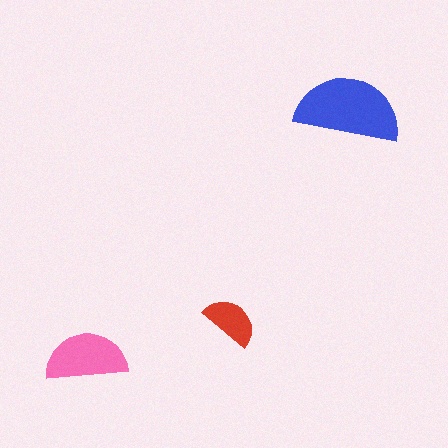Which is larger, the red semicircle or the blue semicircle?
The blue one.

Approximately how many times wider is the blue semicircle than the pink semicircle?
About 1.5 times wider.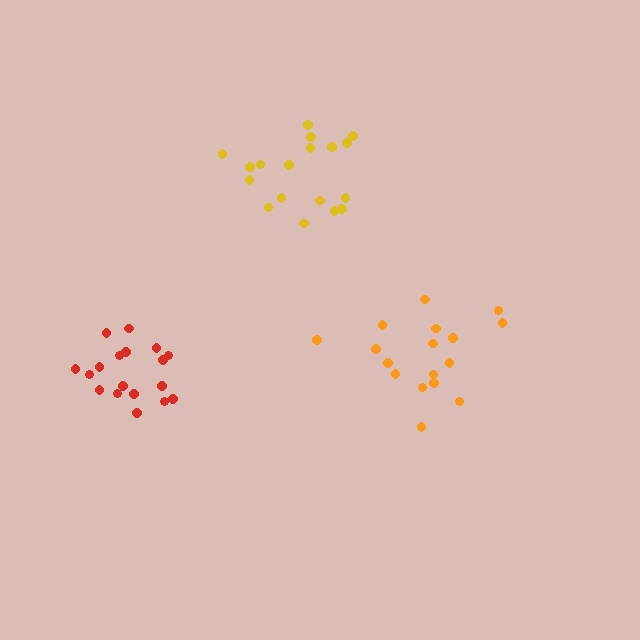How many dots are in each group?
Group 1: 18 dots, Group 2: 18 dots, Group 3: 17 dots (53 total).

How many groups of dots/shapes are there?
There are 3 groups.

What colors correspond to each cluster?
The clusters are colored: red, yellow, orange.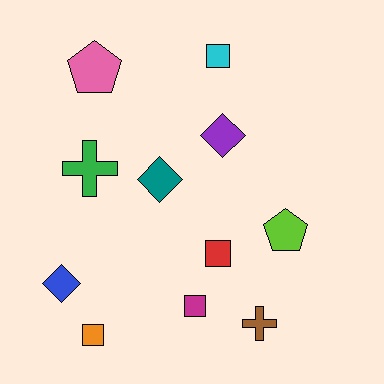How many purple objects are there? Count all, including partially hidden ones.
There is 1 purple object.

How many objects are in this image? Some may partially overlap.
There are 11 objects.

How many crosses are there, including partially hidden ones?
There are 2 crosses.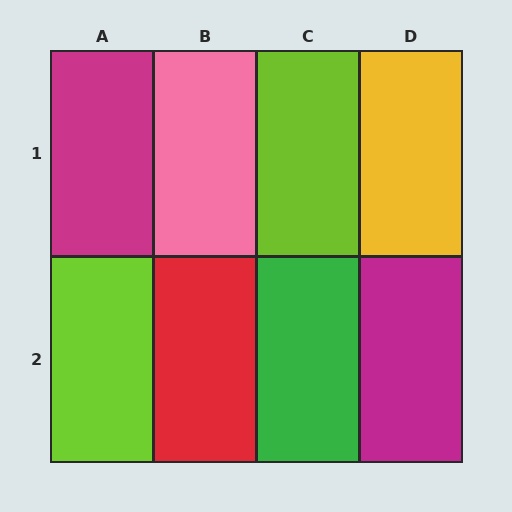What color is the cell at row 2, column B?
Red.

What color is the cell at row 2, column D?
Magenta.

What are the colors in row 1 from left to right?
Magenta, pink, lime, yellow.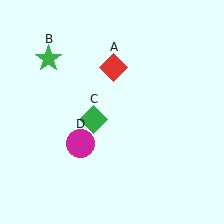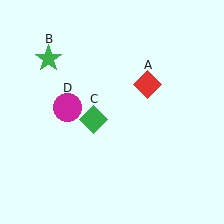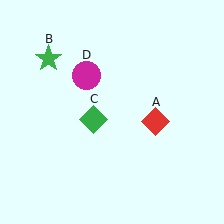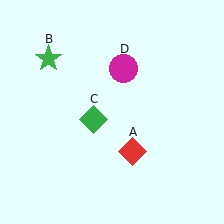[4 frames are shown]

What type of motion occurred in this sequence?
The red diamond (object A), magenta circle (object D) rotated clockwise around the center of the scene.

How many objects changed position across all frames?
2 objects changed position: red diamond (object A), magenta circle (object D).